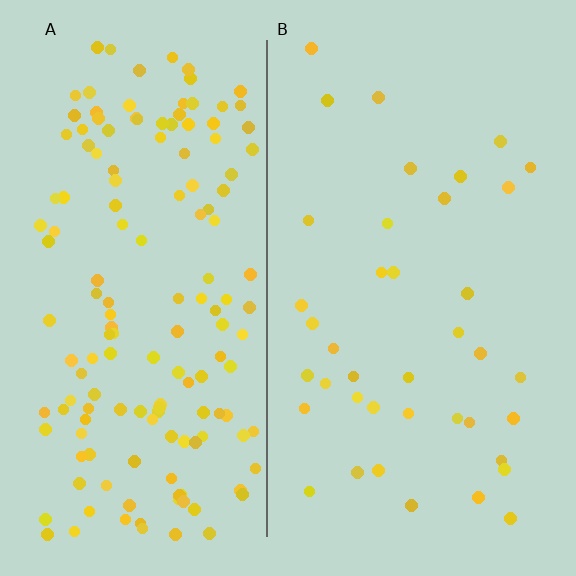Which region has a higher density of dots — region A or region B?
A (the left).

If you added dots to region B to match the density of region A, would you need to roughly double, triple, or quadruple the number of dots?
Approximately quadruple.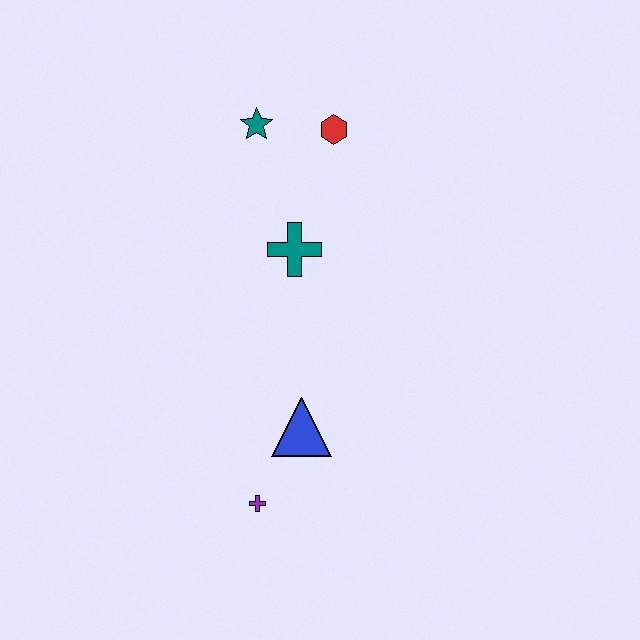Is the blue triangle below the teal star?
Yes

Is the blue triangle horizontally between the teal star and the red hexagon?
Yes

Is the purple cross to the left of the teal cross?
Yes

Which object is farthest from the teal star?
The purple cross is farthest from the teal star.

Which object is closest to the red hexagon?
The teal star is closest to the red hexagon.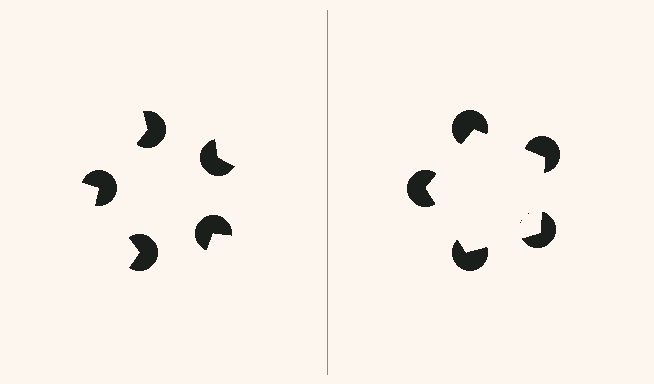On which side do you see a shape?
An illusory pentagon appears on the right side. On the left side the wedge cuts are rotated, so no coherent shape forms.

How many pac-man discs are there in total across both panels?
10 — 5 on each side.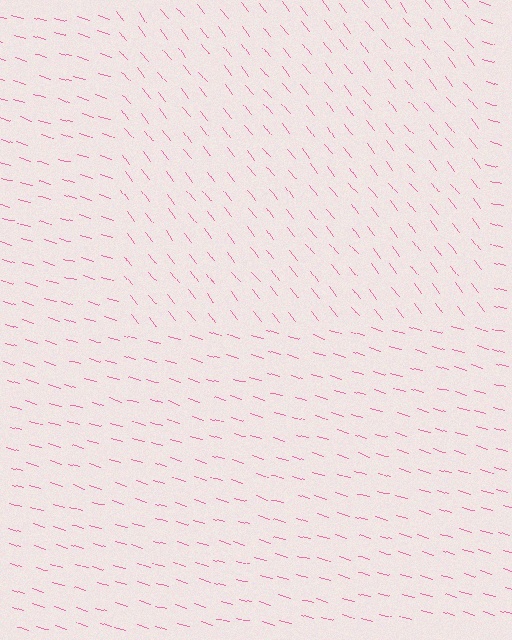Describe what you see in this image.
The image is filled with small pink line segments. A rectangle region in the image has lines oriented differently from the surrounding lines, creating a visible texture boundary.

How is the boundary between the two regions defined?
The boundary is defined purely by a change in line orientation (approximately 35 degrees difference). All lines are the same color and thickness.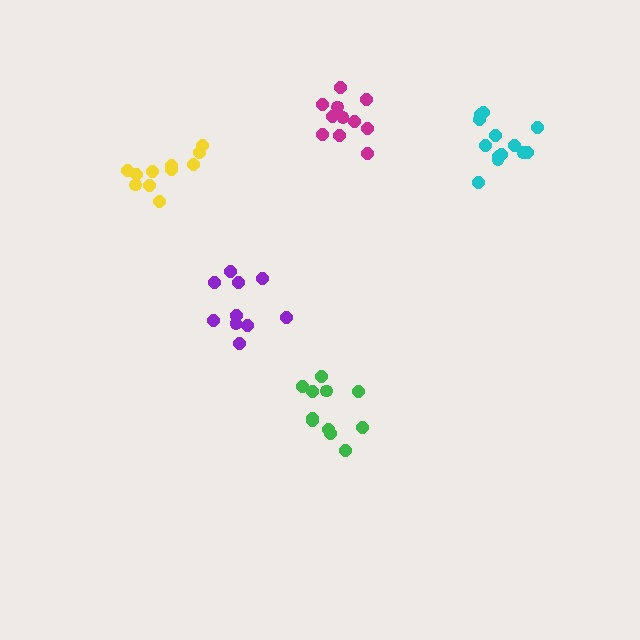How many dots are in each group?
Group 1: 10 dots, Group 2: 11 dots, Group 3: 11 dots, Group 4: 11 dots, Group 5: 13 dots (56 total).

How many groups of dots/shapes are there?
There are 5 groups.